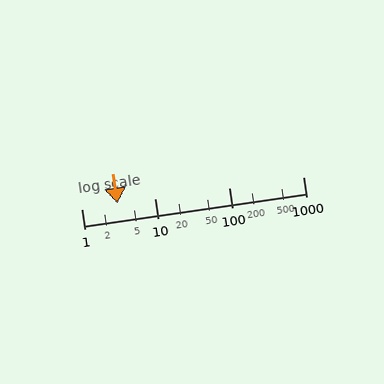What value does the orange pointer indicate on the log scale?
The pointer indicates approximately 3.1.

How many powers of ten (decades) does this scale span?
The scale spans 3 decades, from 1 to 1000.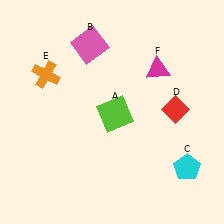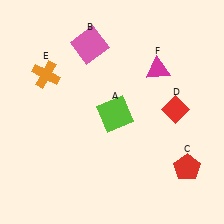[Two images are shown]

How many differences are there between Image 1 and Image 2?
There is 1 difference between the two images.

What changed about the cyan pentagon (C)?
In Image 1, C is cyan. In Image 2, it changed to red.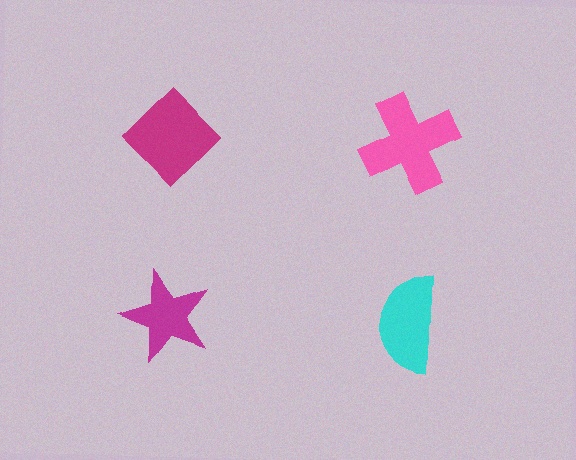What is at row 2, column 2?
A cyan semicircle.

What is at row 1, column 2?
A pink cross.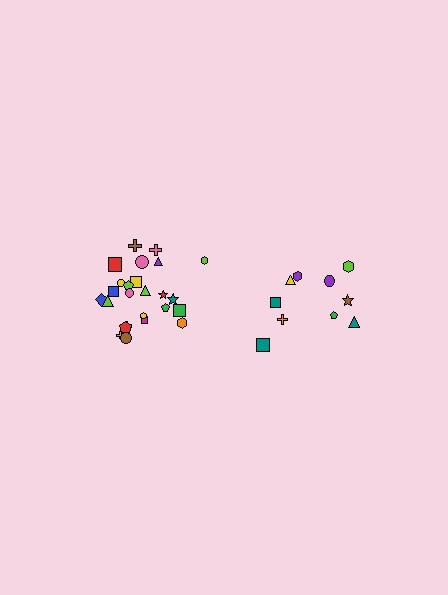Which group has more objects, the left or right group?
The left group.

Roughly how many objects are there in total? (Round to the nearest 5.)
Roughly 35 objects in total.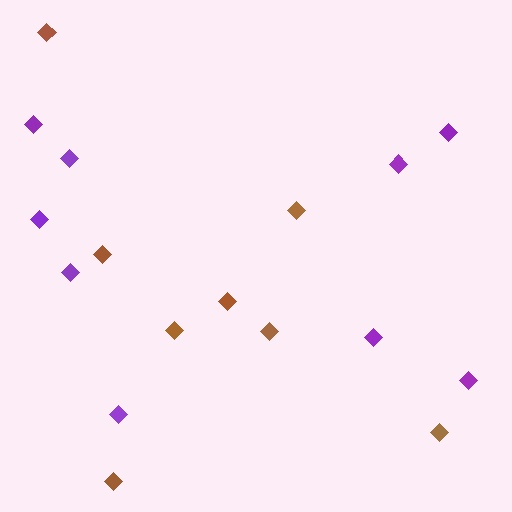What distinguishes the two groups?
There are 2 groups: one group of brown diamonds (8) and one group of purple diamonds (9).